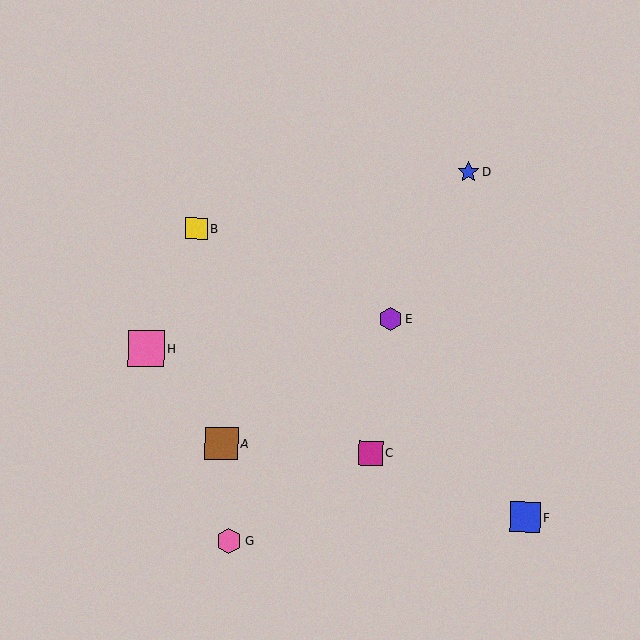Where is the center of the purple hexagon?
The center of the purple hexagon is at (390, 319).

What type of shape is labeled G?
Shape G is a pink hexagon.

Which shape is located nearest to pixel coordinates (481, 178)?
The blue star (labeled D) at (468, 172) is nearest to that location.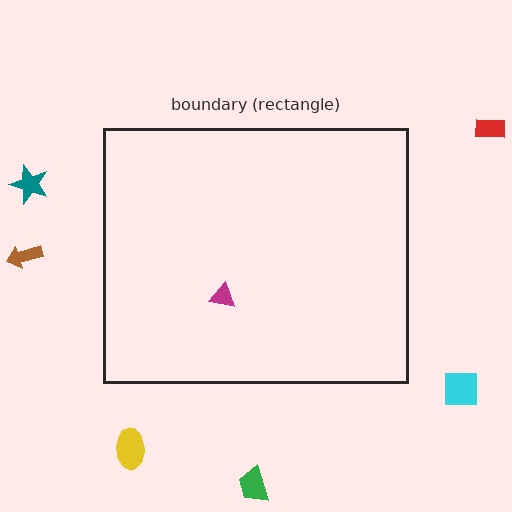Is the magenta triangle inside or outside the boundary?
Inside.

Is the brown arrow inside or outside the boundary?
Outside.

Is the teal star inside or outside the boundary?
Outside.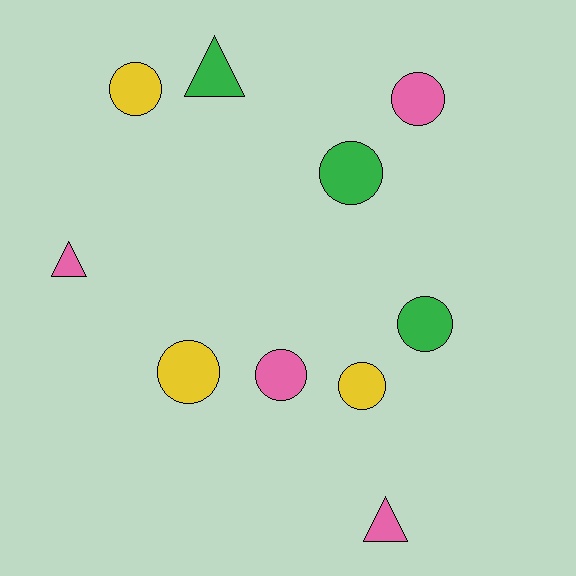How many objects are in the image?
There are 10 objects.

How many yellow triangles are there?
There are no yellow triangles.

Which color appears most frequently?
Pink, with 4 objects.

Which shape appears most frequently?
Circle, with 7 objects.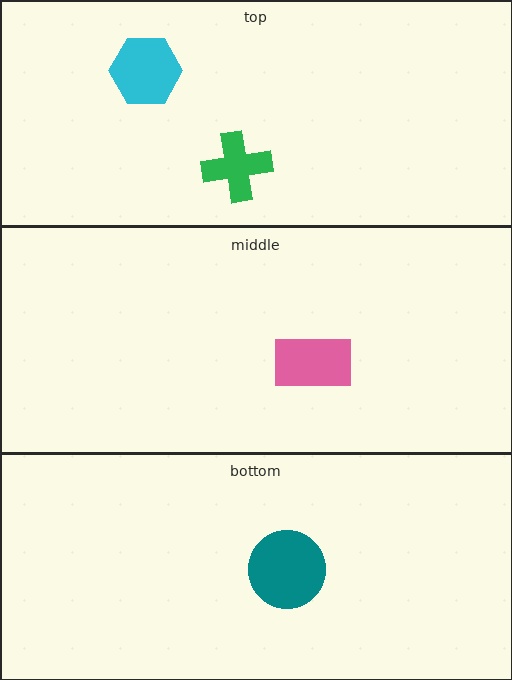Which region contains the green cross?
The top region.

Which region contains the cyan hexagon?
The top region.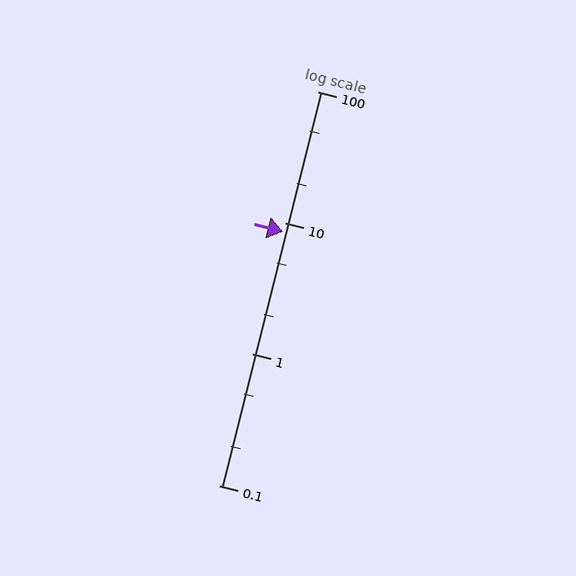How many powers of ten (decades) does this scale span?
The scale spans 3 decades, from 0.1 to 100.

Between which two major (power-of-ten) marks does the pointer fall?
The pointer is between 1 and 10.